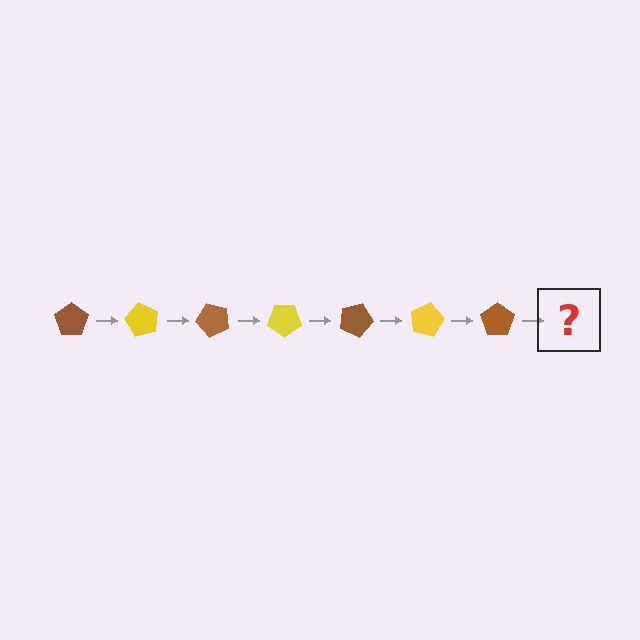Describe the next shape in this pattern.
It should be a yellow pentagon, rotated 420 degrees from the start.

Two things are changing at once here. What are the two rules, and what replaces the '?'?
The two rules are that it rotates 60 degrees each step and the color cycles through brown and yellow. The '?' should be a yellow pentagon, rotated 420 degrees from the start.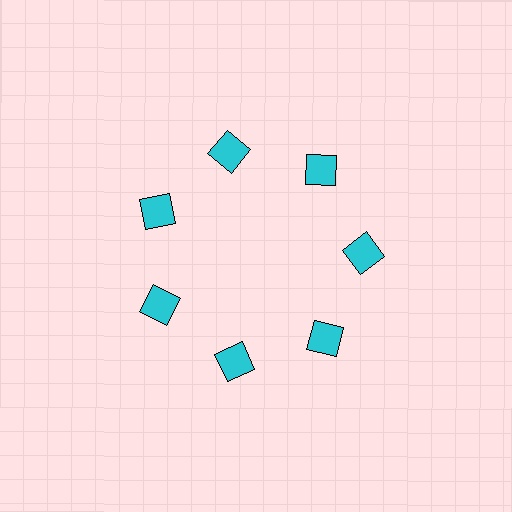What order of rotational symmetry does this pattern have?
This pattern has 7-fold rotational symmetry.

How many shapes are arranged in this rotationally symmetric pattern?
There are 7 shapes, arranged in 7 groups of 1.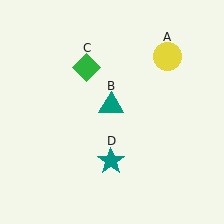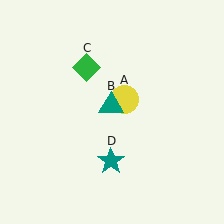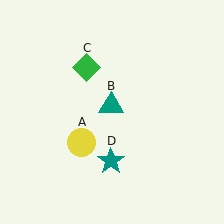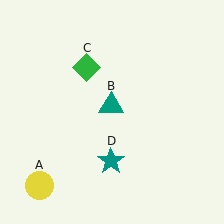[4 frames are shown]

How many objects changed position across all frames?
1 object changed position: yellow circle (object A).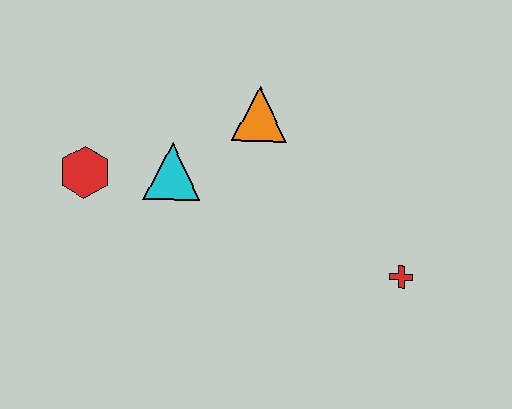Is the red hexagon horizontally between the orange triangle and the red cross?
No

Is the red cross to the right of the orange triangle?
Yes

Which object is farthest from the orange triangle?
The red cross is farthest from the orange triangle.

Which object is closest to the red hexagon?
The cyan triangle is closest to the red hexagon.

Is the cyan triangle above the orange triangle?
No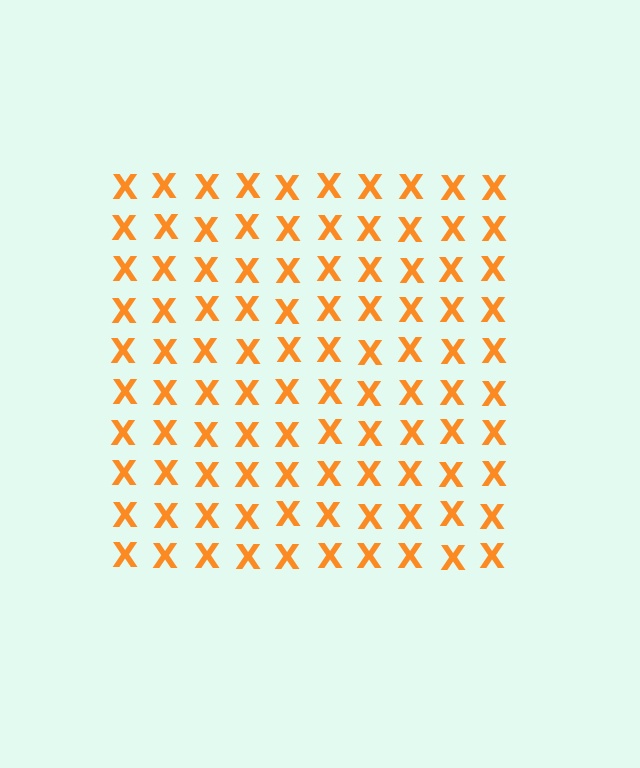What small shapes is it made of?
It is made of small letter X's.